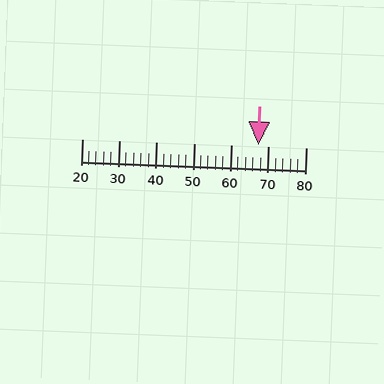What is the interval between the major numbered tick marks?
The major tick marks are spaced 10 units apart.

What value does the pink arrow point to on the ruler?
The pink arrow points to approximately 67.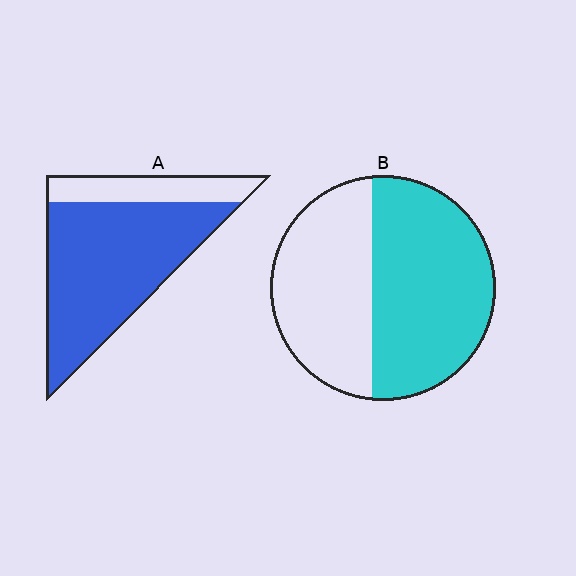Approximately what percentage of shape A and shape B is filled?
A is approximately 80% and B is approximately 55%.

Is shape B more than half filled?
Yes.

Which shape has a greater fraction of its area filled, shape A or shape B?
Shape A.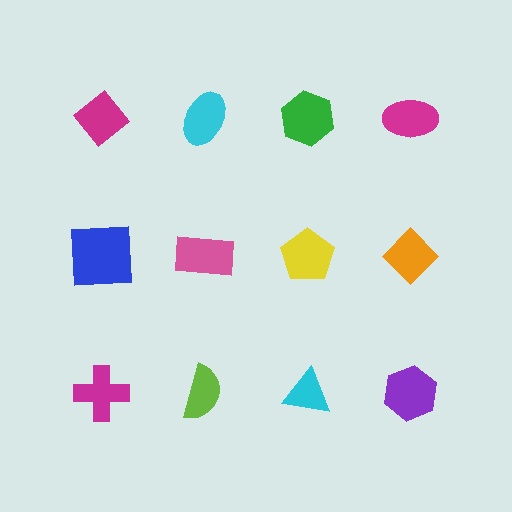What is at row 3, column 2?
A lime semicircle.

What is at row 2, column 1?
A blue square.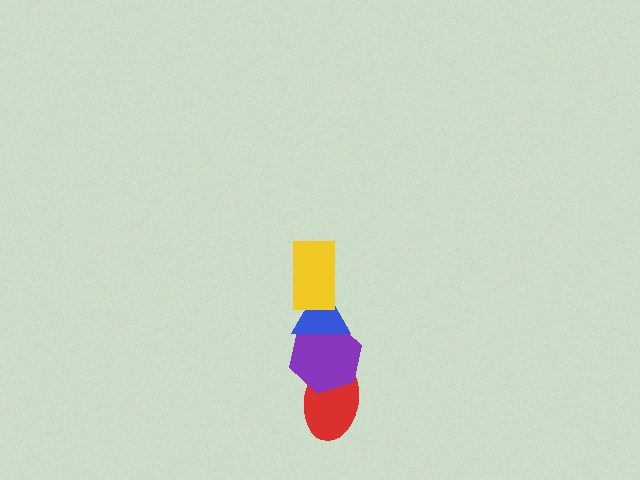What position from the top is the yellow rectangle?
The yellow rectangle is 1st from the top.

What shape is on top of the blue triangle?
The yellow rectangle is on top of the blue triangle.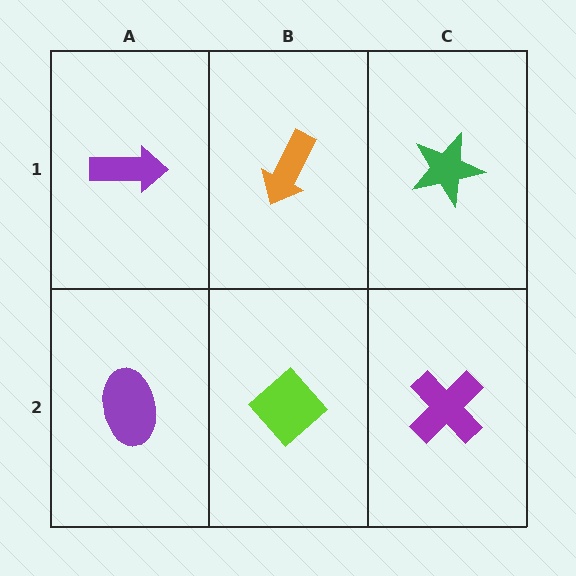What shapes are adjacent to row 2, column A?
A purple arrow (row 1, column A), a lime diamond (row 2, column B).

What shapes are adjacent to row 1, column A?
A purple ellipse (row 2, column A), an orange arrow (row 1, column B).